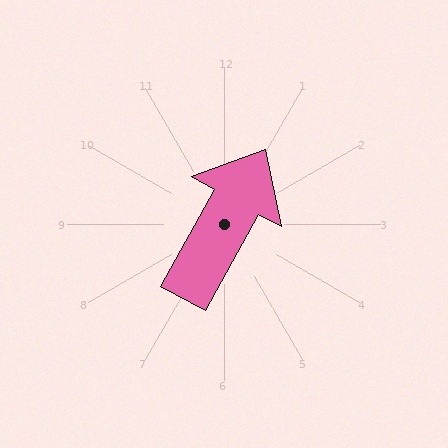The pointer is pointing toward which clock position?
Roughly 1 o'clock.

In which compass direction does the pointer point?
Northeast.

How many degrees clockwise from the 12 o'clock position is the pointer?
Approximately 29 degrees.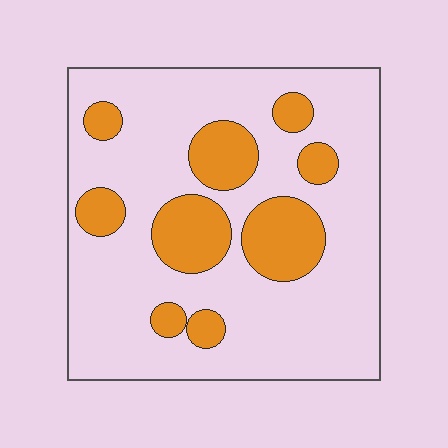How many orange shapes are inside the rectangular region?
9.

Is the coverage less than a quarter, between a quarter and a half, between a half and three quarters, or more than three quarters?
Less than a quarter.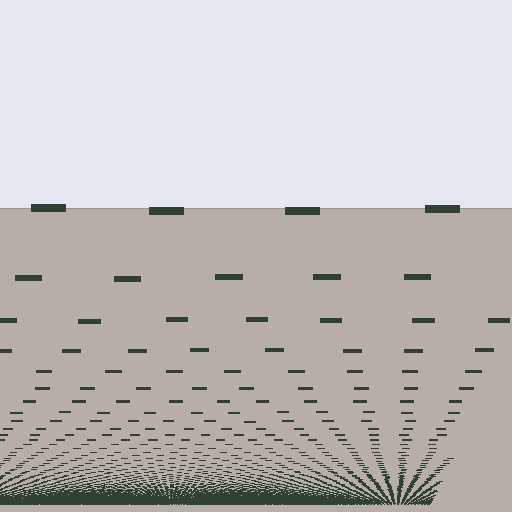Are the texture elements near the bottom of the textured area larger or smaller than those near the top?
Smaller. The gradient is inverted — elements near the bottom are smaller and denser.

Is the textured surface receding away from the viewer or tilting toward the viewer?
The surface appears to tilt toward the viewer. Texture elements get larger and sparser toward the top.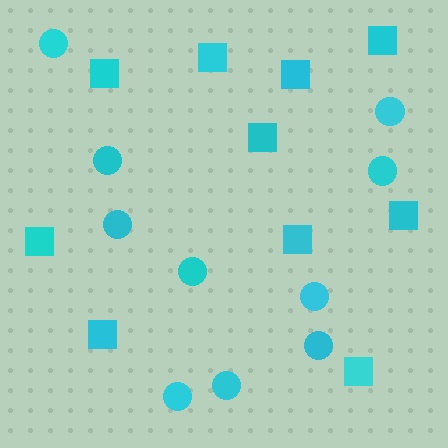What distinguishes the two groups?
There are 2 groups: one group of squares (10) and one group of circles (10).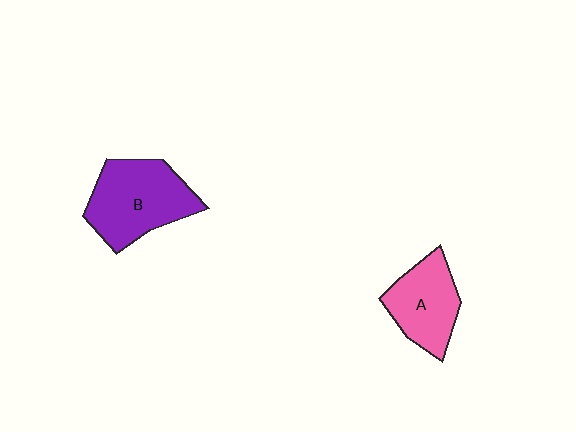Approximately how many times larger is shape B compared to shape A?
Approximately 1.3 times.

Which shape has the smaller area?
Shape A (pink).